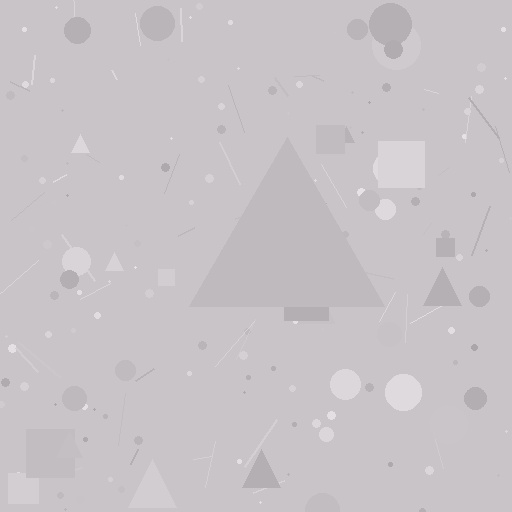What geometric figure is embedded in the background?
A triangle is embedded in the background.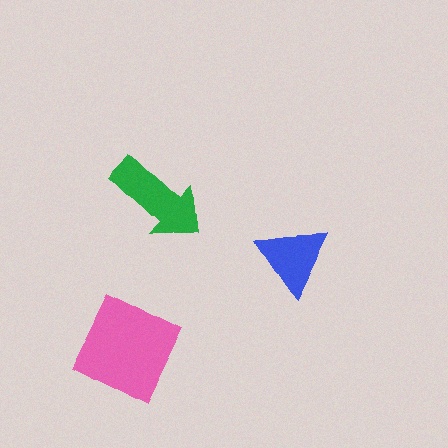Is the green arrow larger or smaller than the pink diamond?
Smaller.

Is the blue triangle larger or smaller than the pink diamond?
Smaller.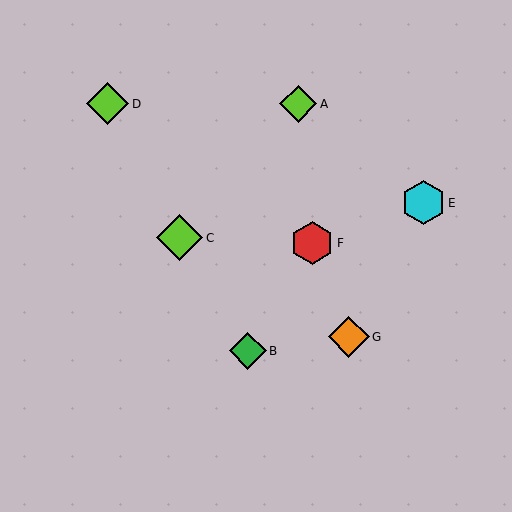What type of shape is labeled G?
Shape G is an orange diamond.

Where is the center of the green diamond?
The center of the green diamond is at (248, 351).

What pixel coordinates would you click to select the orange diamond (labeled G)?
Click at (349, 337) to select the orange diamond G.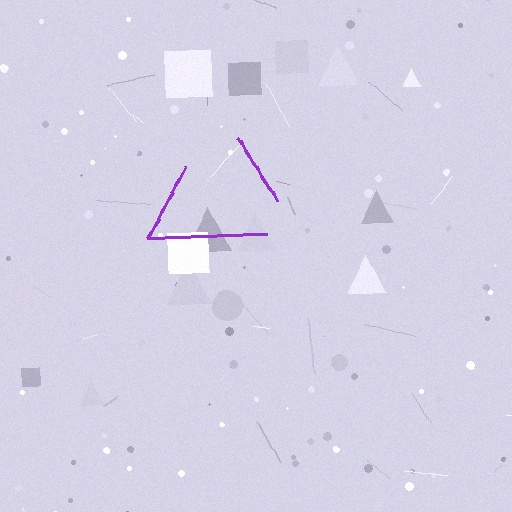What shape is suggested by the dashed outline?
The dashed outline suggests a triangle.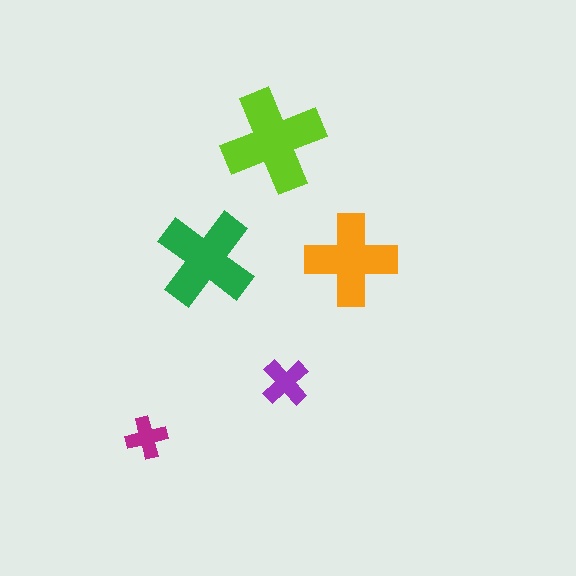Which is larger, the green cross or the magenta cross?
The green one.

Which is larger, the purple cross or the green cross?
The green one.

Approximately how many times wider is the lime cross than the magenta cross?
About 2.5 times wider.